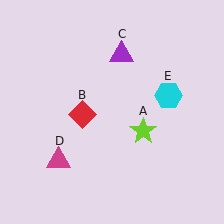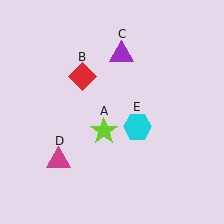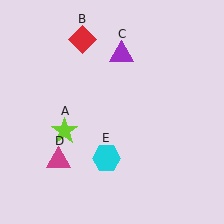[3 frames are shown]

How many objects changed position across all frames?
3 objects changed position: lime star (object A), red diamond (object B), cyan hexagon (object E).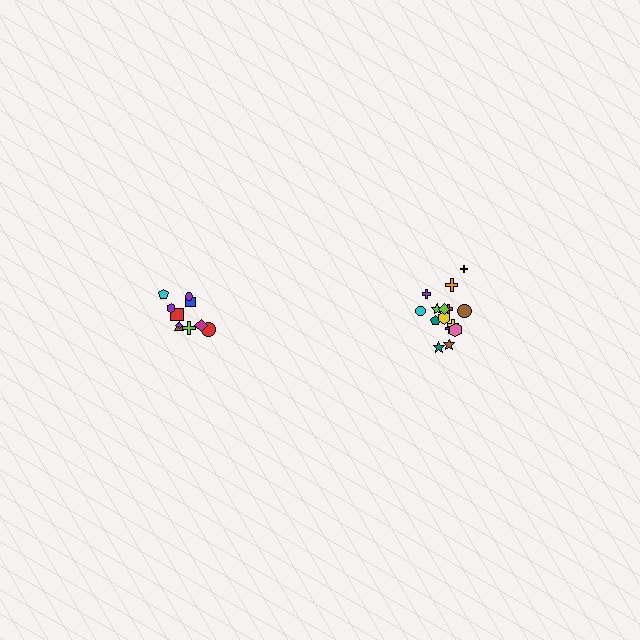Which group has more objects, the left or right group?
The right group.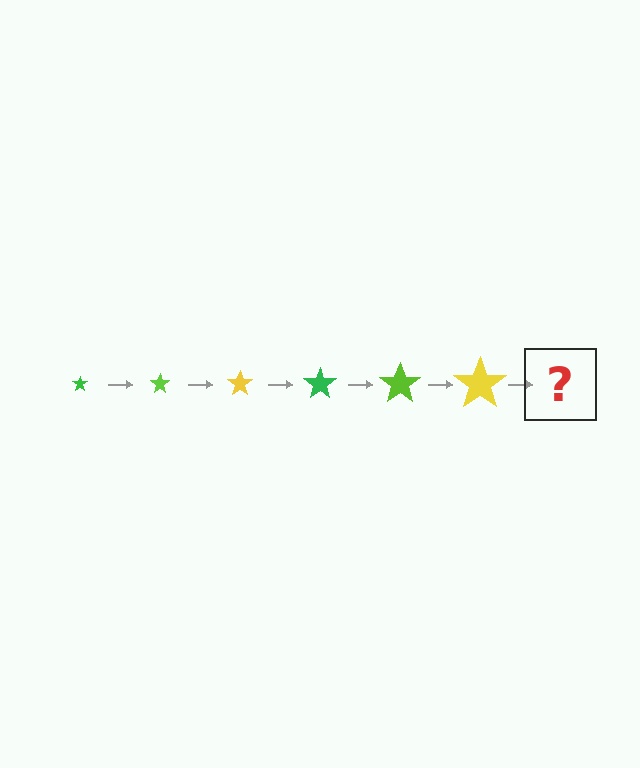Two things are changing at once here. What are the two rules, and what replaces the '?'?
The two rules are that the star grows larger each step and the color cycles through green, lime, and yellow. The '?' should be a green star, larger than the previous one.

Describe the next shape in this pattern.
It should be a green star, larger than the previous one.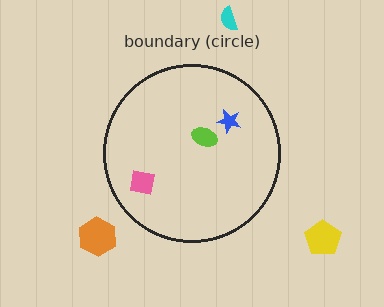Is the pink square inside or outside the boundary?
Inside.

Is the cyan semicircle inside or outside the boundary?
Outside.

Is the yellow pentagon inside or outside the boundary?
Outside.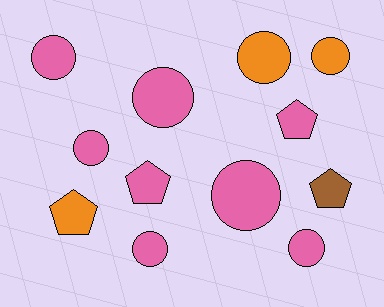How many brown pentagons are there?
There is 1 brown pentagon.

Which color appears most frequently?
Pink, with 8 objects.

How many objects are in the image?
There are 12 objects.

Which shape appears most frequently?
Circle, with 8 objects.